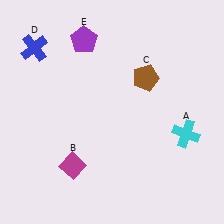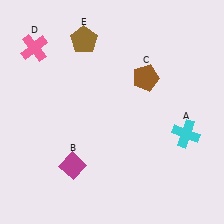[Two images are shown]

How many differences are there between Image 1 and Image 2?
There are 2 differences between the two images.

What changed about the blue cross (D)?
In Image 1, D is blue. In Image 2, it changed to pink.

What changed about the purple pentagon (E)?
In Image 1, E is purple. In Image 2, it changed to brown.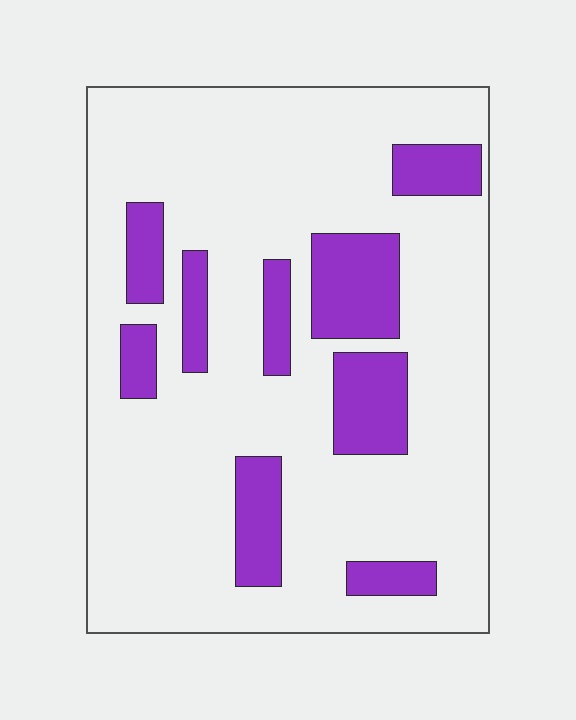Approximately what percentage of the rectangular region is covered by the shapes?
Approximately 20%.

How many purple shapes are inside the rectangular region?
9.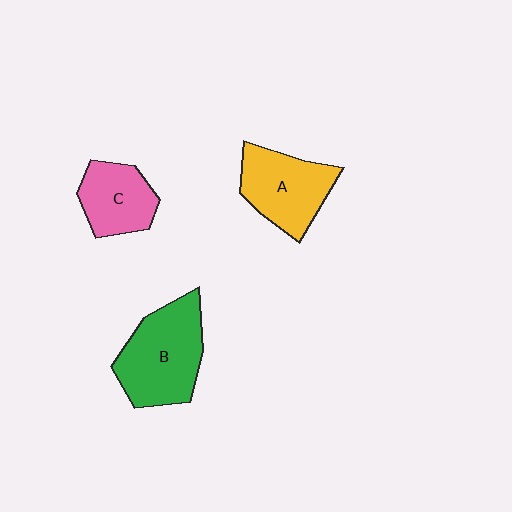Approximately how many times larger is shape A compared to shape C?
Approximately 1.3 times.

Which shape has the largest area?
Shape B (green).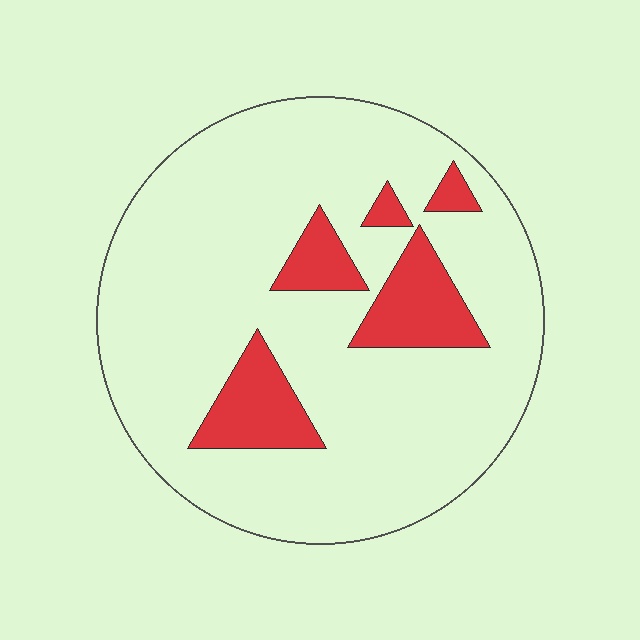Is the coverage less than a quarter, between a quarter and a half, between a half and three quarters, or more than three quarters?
Less than a quarter.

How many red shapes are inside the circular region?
5.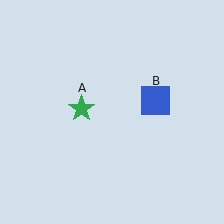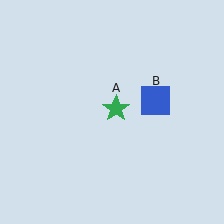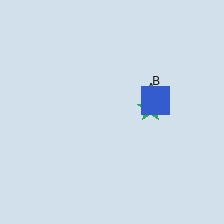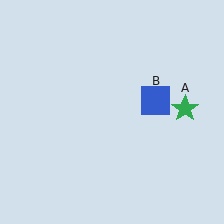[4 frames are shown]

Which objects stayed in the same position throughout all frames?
Blue square (object B) remained stationary.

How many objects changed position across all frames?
1 object changed position: green star (object A).